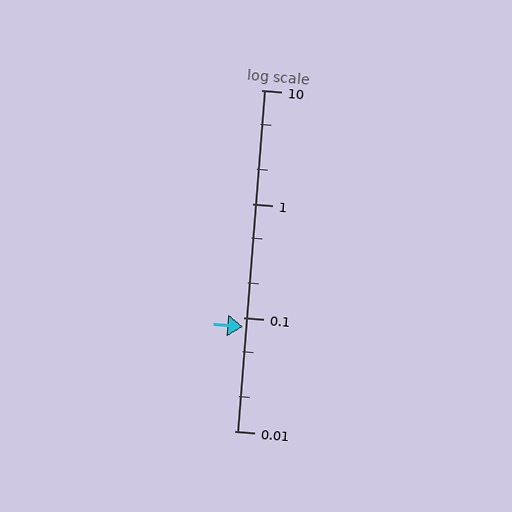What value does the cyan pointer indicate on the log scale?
The pointer indicates approximately 0.083.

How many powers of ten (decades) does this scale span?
The scale spans 3 decades, from 0.01 to 10.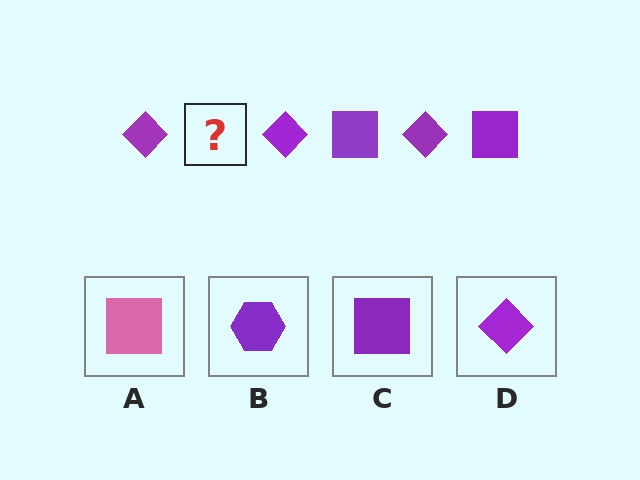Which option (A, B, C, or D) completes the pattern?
C.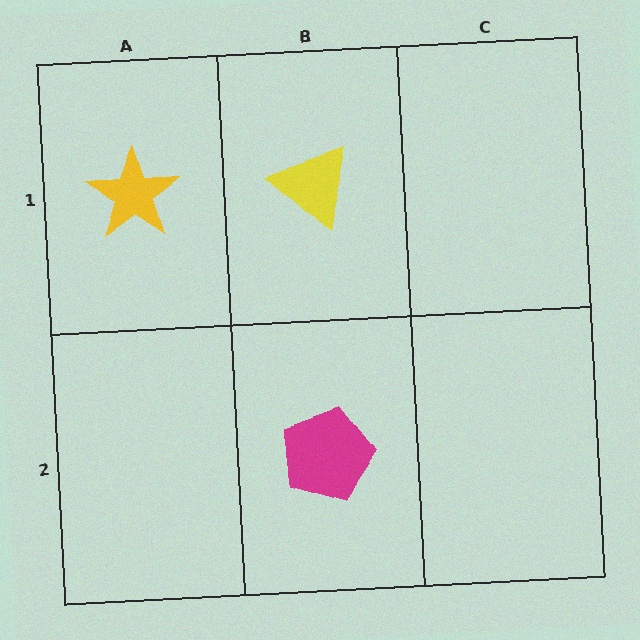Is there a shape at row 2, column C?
No, that cell is empty.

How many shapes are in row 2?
1 shape.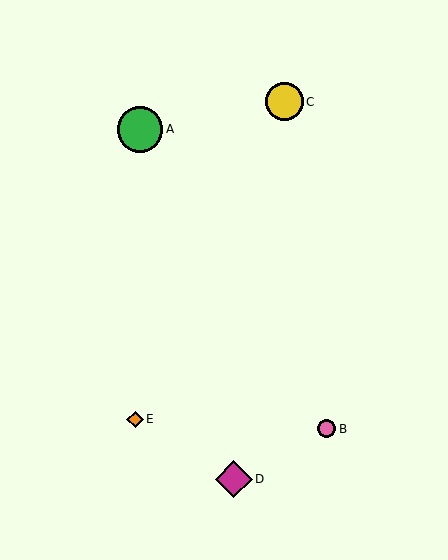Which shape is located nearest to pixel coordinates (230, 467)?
The magenta diamond (labeled D) at (234, 479) is nearest to that location.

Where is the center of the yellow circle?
The center of the yellow circle is at (284, 102).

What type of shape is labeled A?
Shape A is a green circle.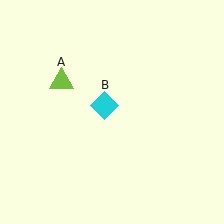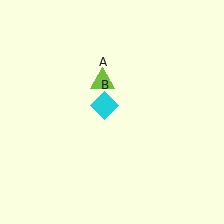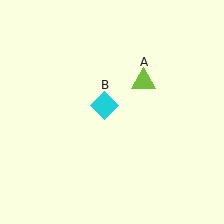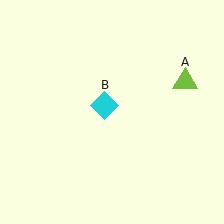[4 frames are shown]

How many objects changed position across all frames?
1 object changed position: lime triangle (object A).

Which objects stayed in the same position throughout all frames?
Cyan diamond (object B) remained stationary.